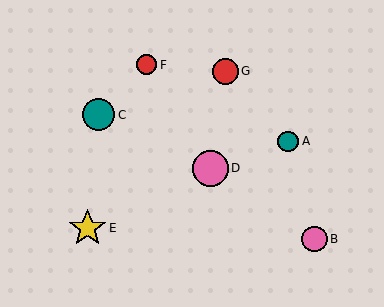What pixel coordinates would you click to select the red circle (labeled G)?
Click at (225, 71) to select the red circle G.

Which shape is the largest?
The yellow star (labeled E) is the largest.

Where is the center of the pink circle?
The center of the pink circle is at (210, 168).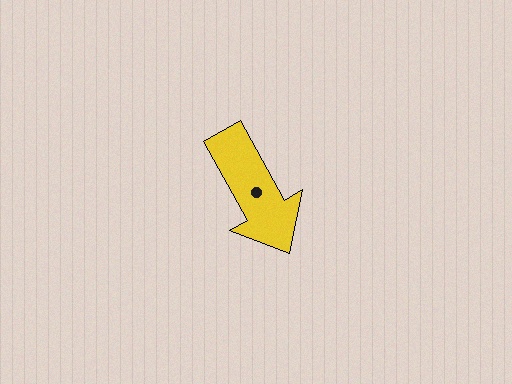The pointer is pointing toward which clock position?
Roughly 5 o'clock.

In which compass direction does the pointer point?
Southeast.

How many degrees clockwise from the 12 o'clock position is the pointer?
Approximately 151 degrees.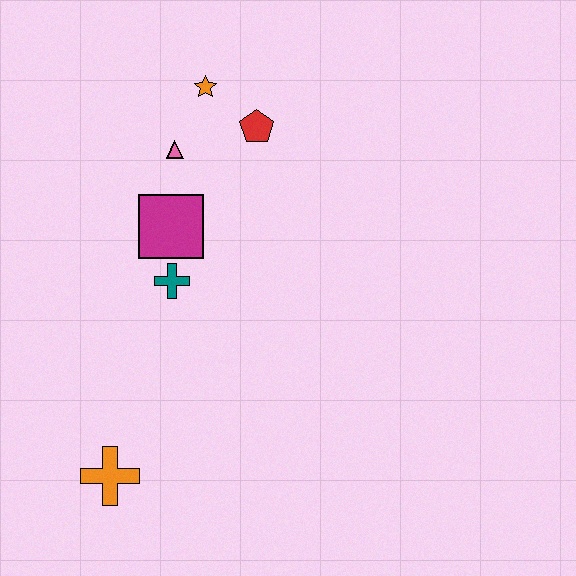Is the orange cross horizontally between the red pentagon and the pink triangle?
No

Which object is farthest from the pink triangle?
The orange cross is farthest from the pink triangle.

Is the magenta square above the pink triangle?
No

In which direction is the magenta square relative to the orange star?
The magenta square is below the orange star.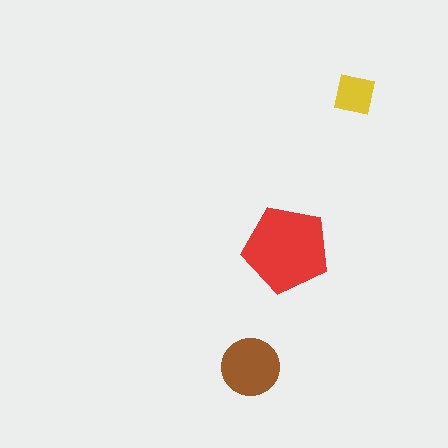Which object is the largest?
The red pentagon.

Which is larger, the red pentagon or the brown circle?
The red pentagon.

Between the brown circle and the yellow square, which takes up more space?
The brown circle.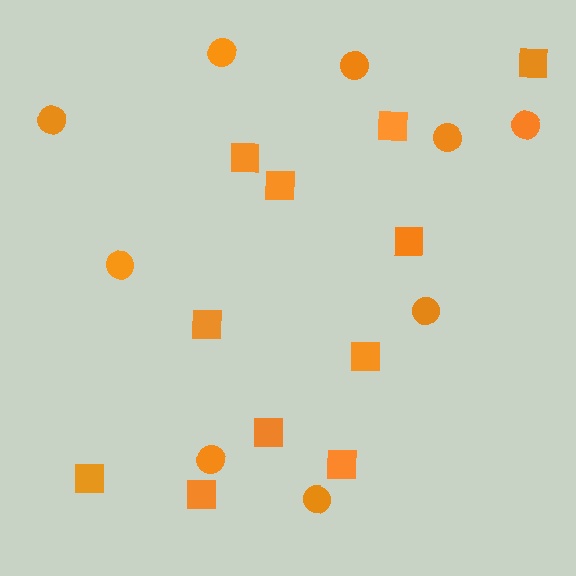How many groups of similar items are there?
There are 2 groups: one group of squares (11) and one group of circles (9).